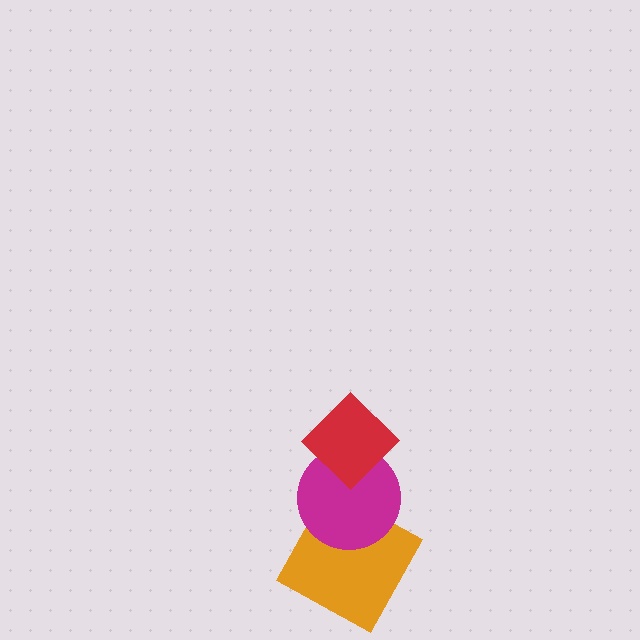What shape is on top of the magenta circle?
The red diamond is on top of the magenta circle.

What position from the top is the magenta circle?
The magenta circle is 2nd from the top.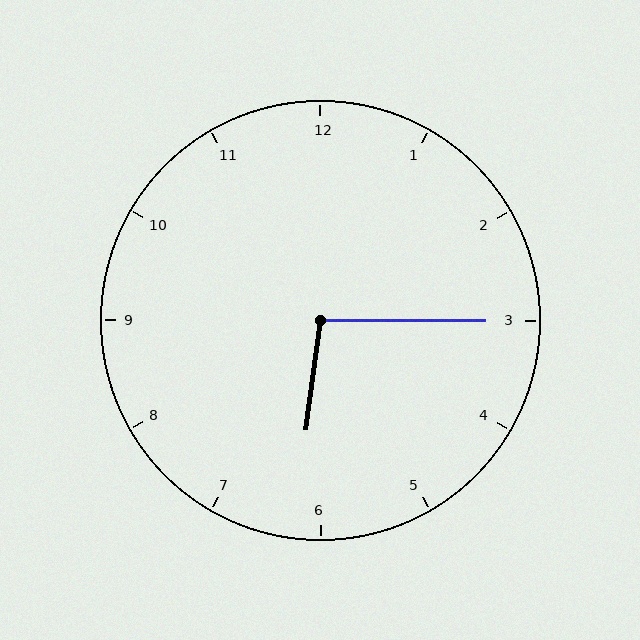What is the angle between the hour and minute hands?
Approximately 98 degrees.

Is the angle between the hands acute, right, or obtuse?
It is obtuse.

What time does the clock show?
6:15.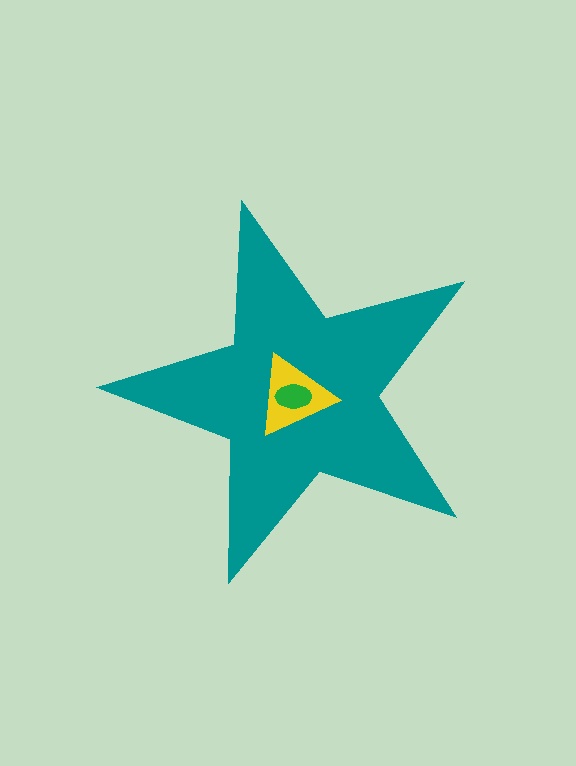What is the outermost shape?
The teal star.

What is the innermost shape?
The green ellipse.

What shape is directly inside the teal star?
The yellow triangle.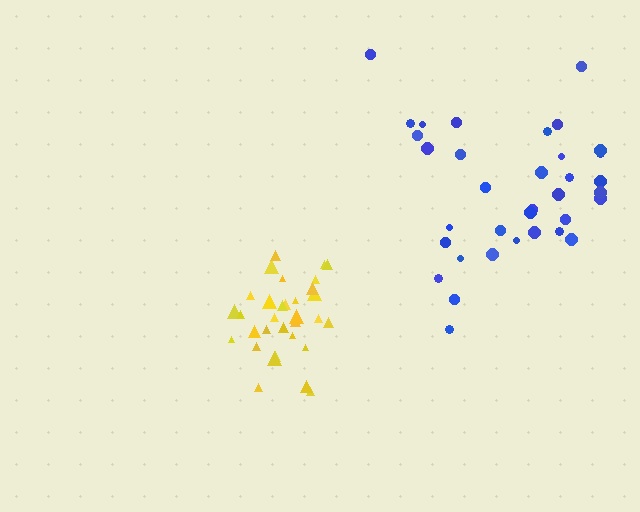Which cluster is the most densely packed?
Yellow.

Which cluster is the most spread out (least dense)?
Blue.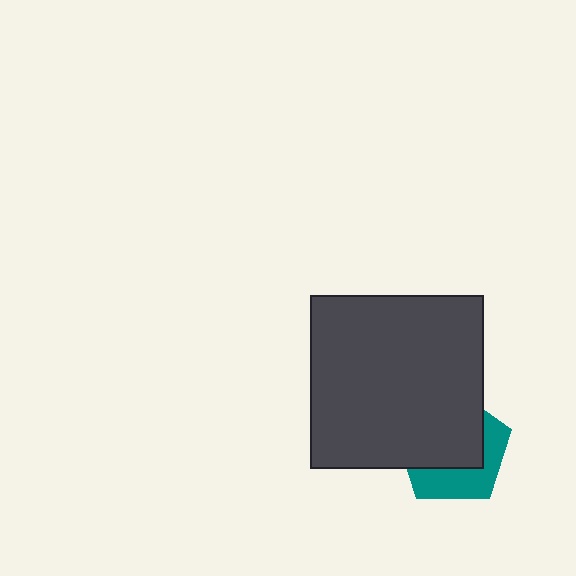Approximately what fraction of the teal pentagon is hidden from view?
Roughly 60% of the teal pentagon is hidden behind the dark gray square.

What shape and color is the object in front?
The object in front is a dark gray square.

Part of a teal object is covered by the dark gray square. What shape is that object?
It is a pentagon.